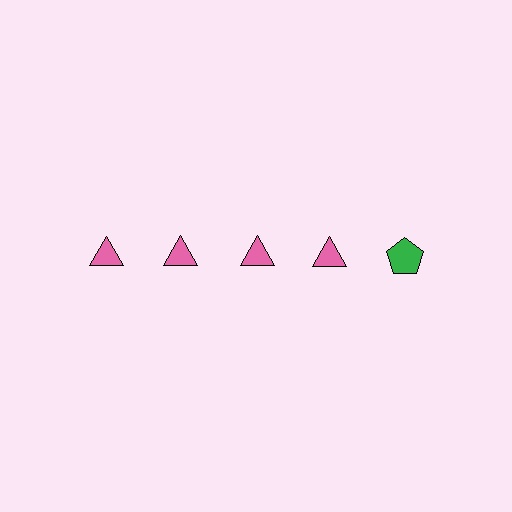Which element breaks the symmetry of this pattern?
The green pentagon in the top row, rightmost column breaks the symmetry. All other shapes are pink triangles.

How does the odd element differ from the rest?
It differs in both color (green instead of pink) and shape (pentagon instead of triangle).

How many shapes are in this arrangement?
There are 5 shapes arranged in a grid pattern.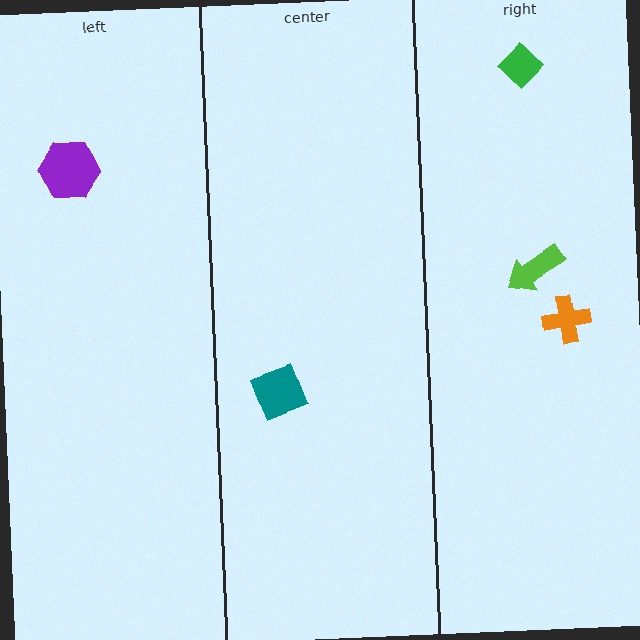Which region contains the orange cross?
The right region.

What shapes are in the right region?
The green diamond, the orange cross, the lime arrow.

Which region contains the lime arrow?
The right region.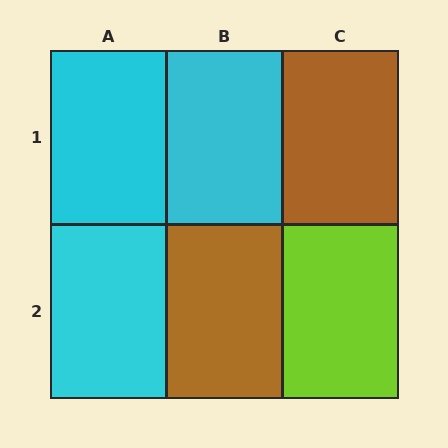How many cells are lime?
1 cell is lime.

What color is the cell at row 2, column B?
Brown.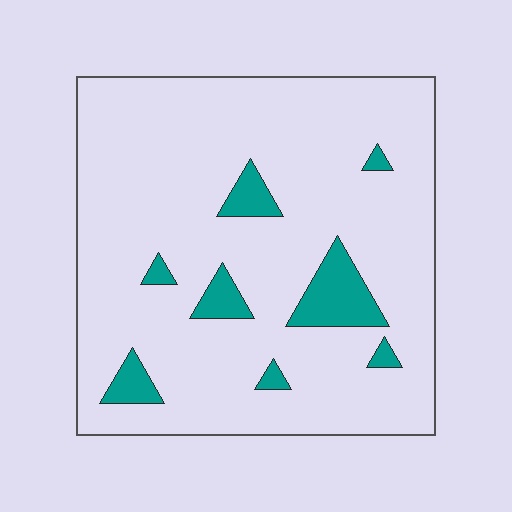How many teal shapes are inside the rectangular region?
8.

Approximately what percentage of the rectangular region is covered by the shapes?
Approximately 10%.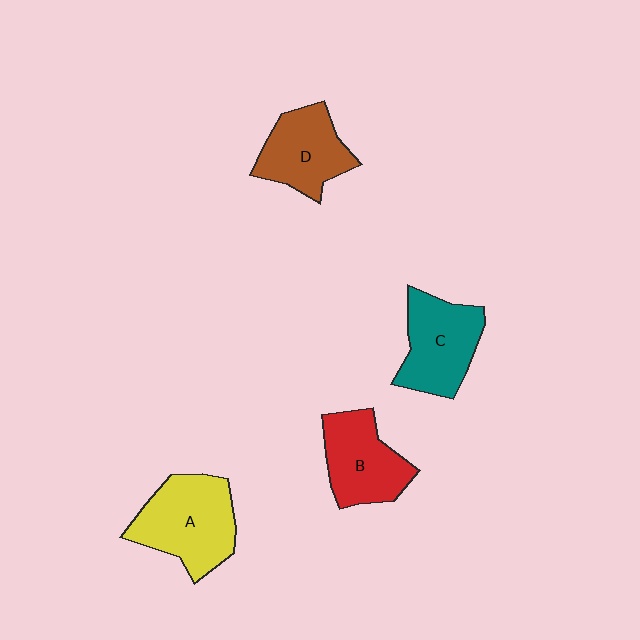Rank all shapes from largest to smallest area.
From largest to smallest: A (yellow), C (teal), B (red), D (brown).